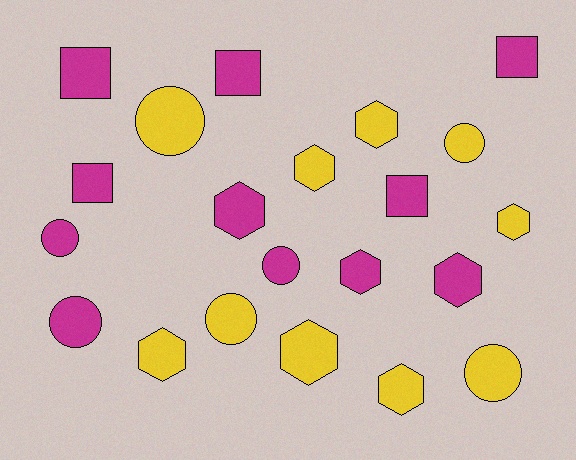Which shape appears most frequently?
Hexagon, with 9 objects.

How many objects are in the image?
There are 21 objects.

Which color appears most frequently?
Magenta, with 11 objects.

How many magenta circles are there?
There are 3 magenta circles.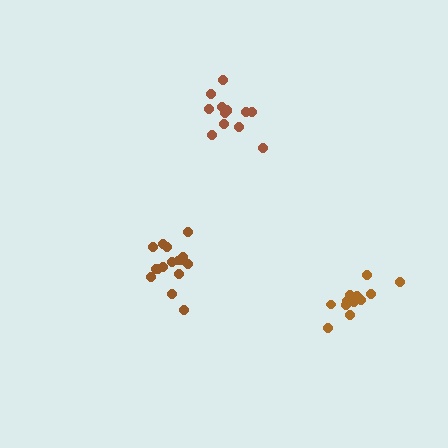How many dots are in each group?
Group 1: 16 dots, Group 2: 13 dots, Group 3: 13 dots (42 total).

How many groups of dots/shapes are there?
There are 3 groups.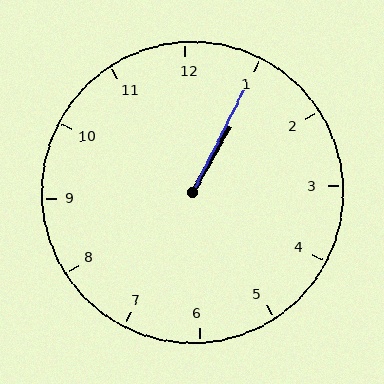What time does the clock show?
1:05.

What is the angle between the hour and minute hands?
Approximately 2 degrees.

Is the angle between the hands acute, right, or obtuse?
It is acute.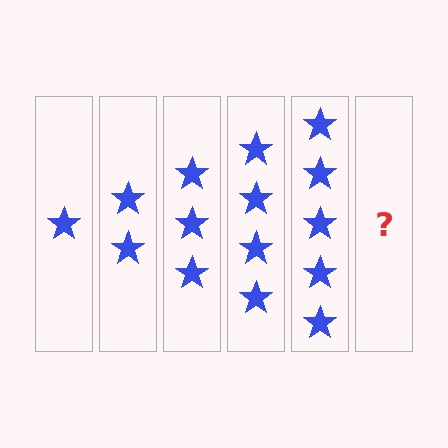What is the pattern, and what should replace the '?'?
The pattern is that each step adds one more star. The '?' should be 6 stars.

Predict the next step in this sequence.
The next step is 6 stars.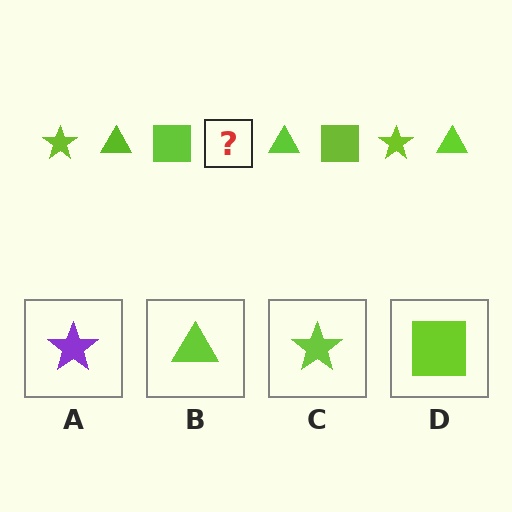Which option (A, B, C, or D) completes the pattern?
C.